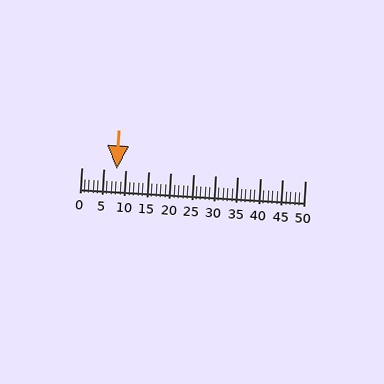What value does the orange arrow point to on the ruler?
The orange arrow points to approximately 8.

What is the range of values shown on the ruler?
The ruler shows values from 0 to 50.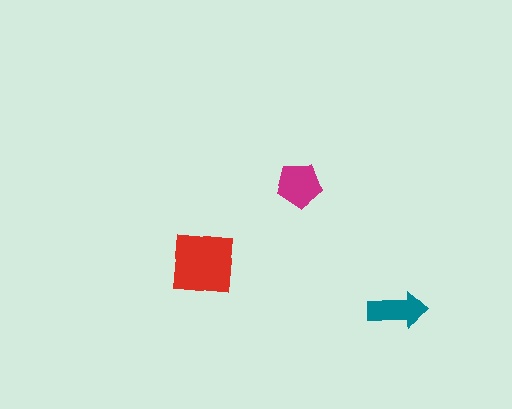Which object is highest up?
The magenta pentagon is topmost.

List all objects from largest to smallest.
The red square, the magenta pentagon, the teal arrow.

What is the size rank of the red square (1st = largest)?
1st.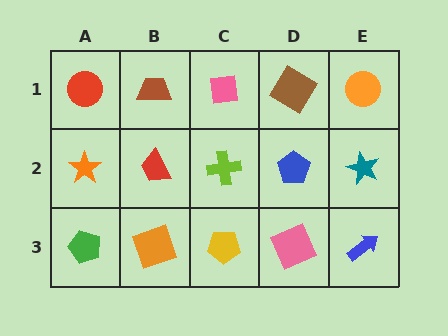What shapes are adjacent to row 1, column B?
A red trapezoid (row 2, column B), a red circle (row 1, column A), a pink square (row 1, column C).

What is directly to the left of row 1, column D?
A pink square.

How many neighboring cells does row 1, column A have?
2.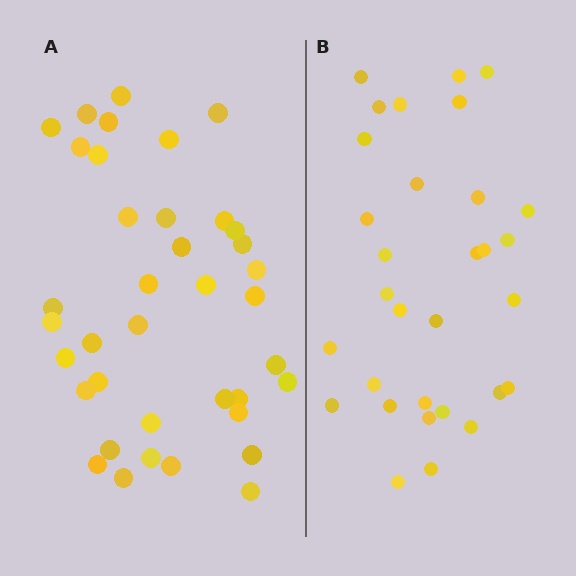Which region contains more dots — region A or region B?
Region A (the left region) has more dots.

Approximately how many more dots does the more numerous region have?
Region A has roughly 8 or so more dots than region B.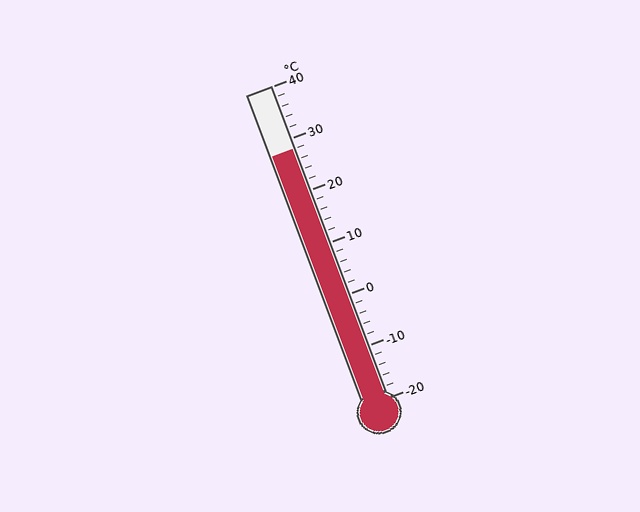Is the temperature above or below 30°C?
The temperature is below 30°C.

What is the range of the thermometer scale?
The thermometer scale ranges from -20°C to 40°C.